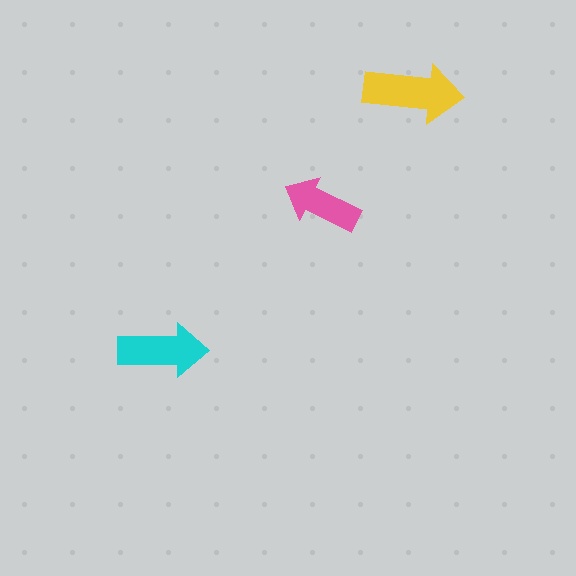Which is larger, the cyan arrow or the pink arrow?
The cyan one.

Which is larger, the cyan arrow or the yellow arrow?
The yellow one.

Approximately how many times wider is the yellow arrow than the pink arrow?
About 1.5 times wider.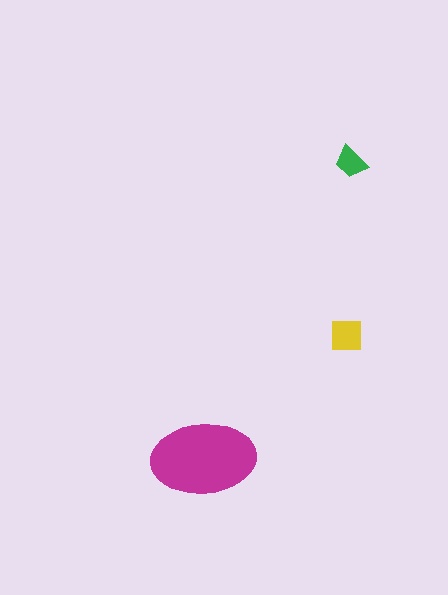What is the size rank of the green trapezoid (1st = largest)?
3rd.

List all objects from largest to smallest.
The magenta ellipse, the yellow square, the green trapezoid.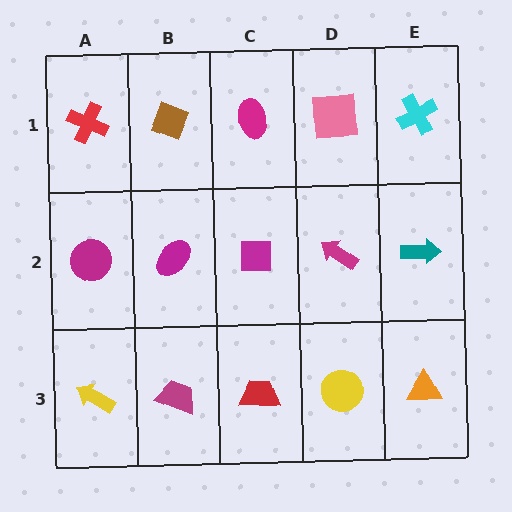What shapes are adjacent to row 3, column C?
A magenta square (row 2, column C), a magenta trapezoid (row 3, column B), a yellow circle (row 3, column D).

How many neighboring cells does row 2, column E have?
3.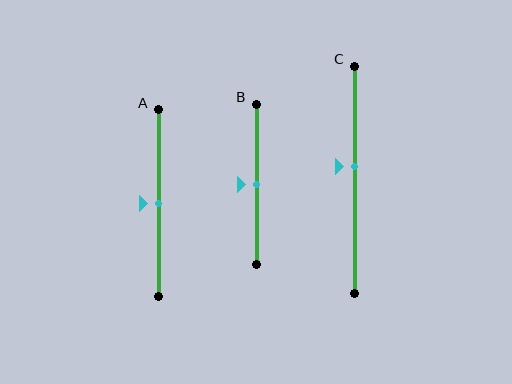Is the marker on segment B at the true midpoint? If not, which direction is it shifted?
Yes, the marker on segment B is at the true midpoint.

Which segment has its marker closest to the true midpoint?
Segment A has its marker closest to the true midpoint.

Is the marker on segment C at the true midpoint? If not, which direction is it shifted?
No, the marker on segment C is shifted upward by about 6% of the segment length.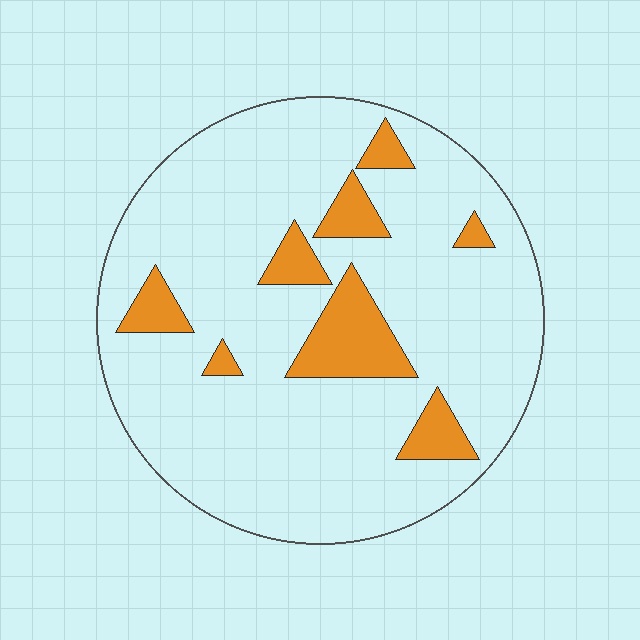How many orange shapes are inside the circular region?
8.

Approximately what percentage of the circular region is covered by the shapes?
Approximately 15%.